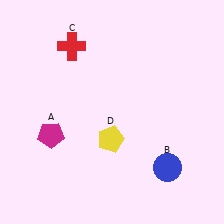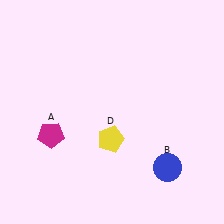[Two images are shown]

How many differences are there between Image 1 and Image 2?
There is 1 difference between the two images.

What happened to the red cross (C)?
The red cross (C) was removed in Image 2. It was in the top-left area of Image 1.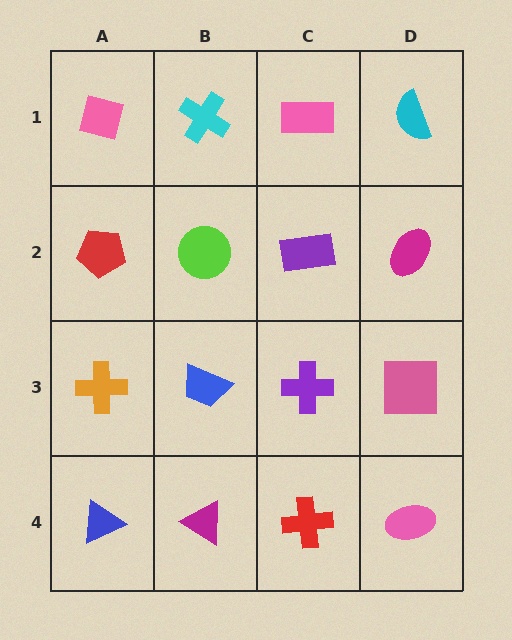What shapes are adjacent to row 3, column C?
A purple rectangle (row 2, column C), a red cross (row 4, column C), a blue trapezoid (row 3, column B), a pink square (row 3, column D).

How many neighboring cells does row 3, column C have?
4.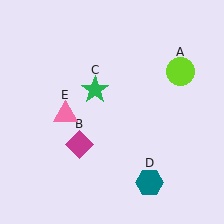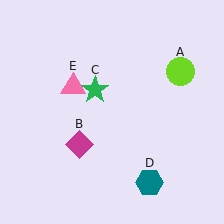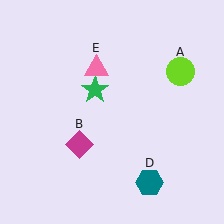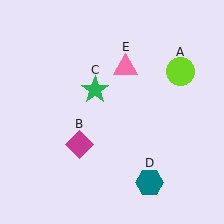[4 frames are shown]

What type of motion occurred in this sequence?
The pink triangle (object E) rotated clockwise around the center of the scene.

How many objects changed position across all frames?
1 object changed position: pink triangle (object E).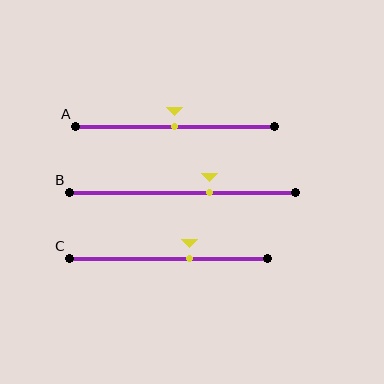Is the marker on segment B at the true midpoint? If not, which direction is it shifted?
No, the marker on segment B is shifted to the right by about 12% of the segment length.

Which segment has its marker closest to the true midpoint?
Segment A has its marker closest to the true midpoint.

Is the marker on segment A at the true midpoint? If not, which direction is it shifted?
Yes, the marker on segment A is at the true midpoint.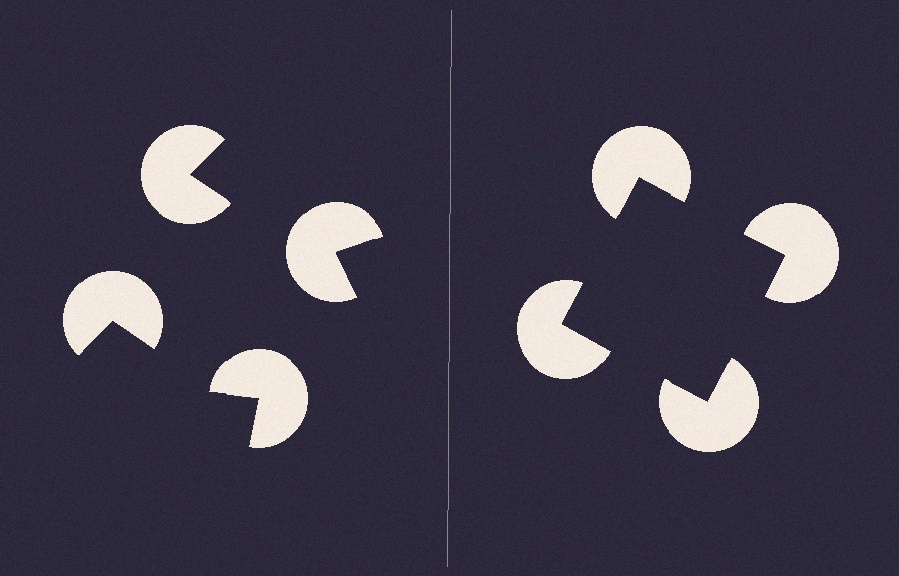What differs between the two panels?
The pac-man discs are positioned identically on both sides; only the wedge orientations differ. On the right they align to a square; on the left they are misaligned.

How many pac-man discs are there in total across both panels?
8 — 4 on each side.